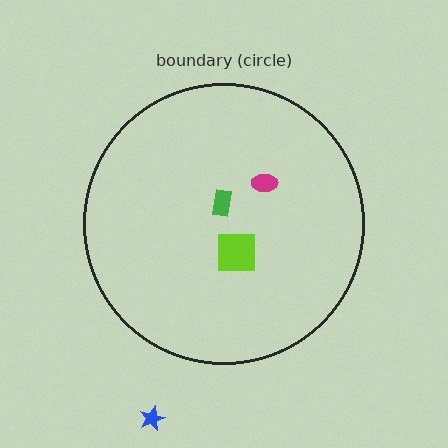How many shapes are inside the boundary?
3 inside, 1 outside.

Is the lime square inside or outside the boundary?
Inside.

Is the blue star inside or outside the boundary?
Outside.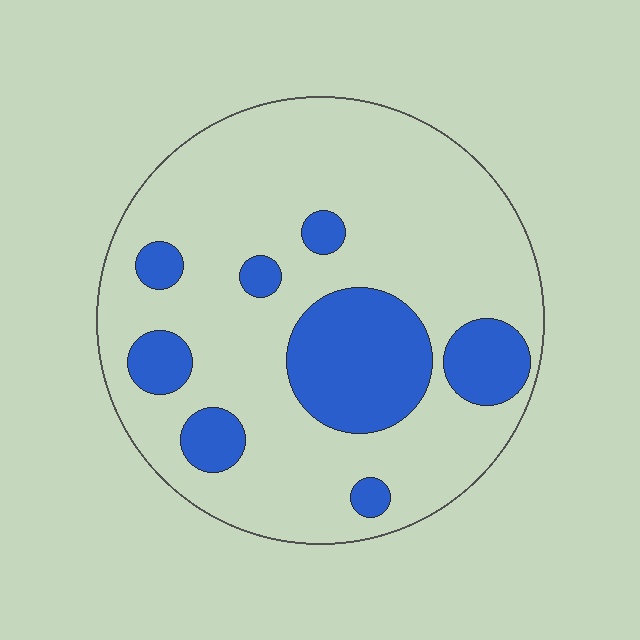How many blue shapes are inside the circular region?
8.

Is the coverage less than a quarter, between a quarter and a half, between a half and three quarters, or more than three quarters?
Less than a quarter.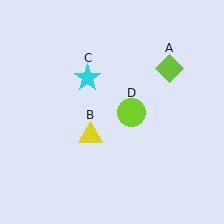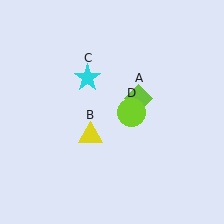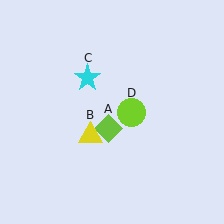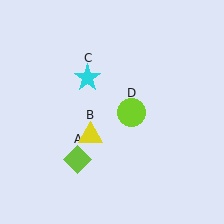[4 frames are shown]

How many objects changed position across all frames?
1 object changed position: lime diamond (object A).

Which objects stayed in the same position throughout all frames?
Yellow triangle (object B) and cyan star (object C) and lime circle (object D) remained stationary.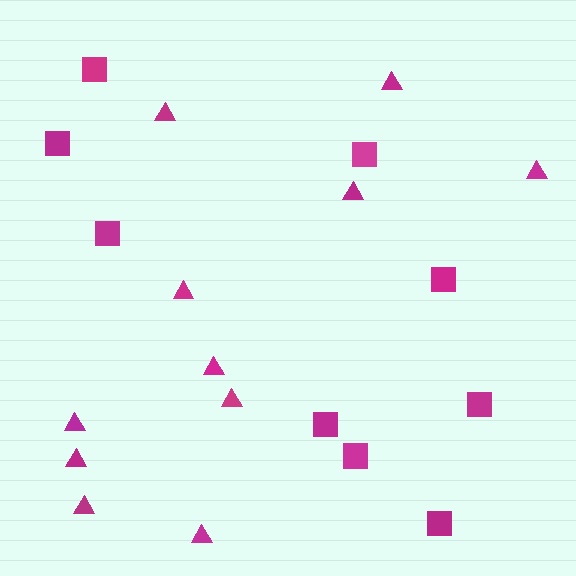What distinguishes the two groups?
There are 2 groups: one group of triangles (11) and one group of squares (9).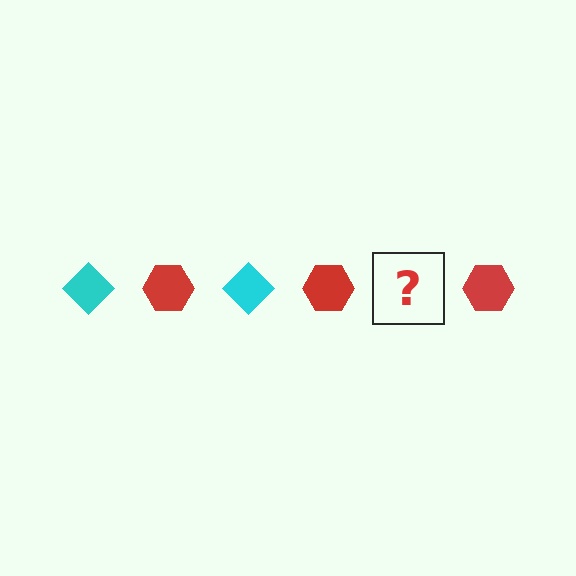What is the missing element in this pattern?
The missing element is a cyan diamond.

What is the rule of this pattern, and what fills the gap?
The rule is that the pattern alternates between cyan diamond and red hexagon. The gap should be filled with a cyan diamond.